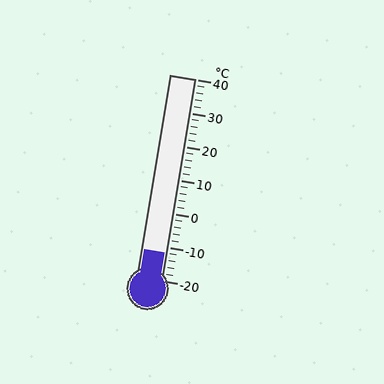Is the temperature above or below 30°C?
The temperature is below 30°C.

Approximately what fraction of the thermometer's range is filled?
The thermometer is filled to approximately 15% of its range.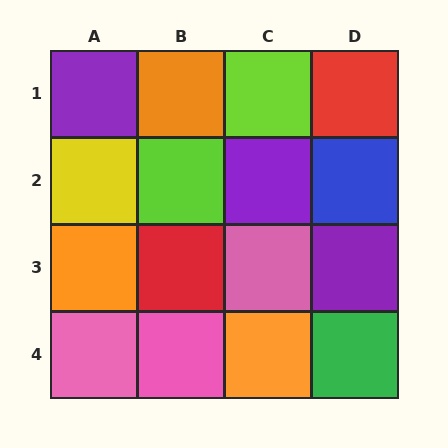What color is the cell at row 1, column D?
Red.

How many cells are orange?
3 cells are orange.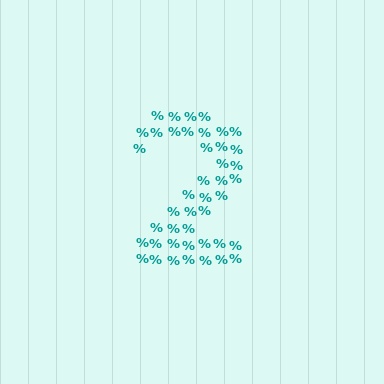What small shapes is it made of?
It is made of small percent signs.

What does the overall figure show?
The overall figure shows the digit 2.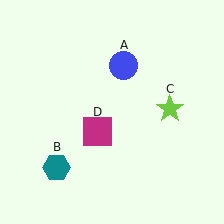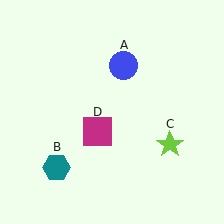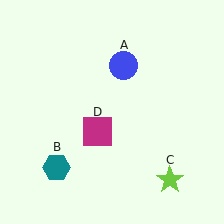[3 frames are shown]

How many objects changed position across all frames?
1 object changed position: lime star (object C).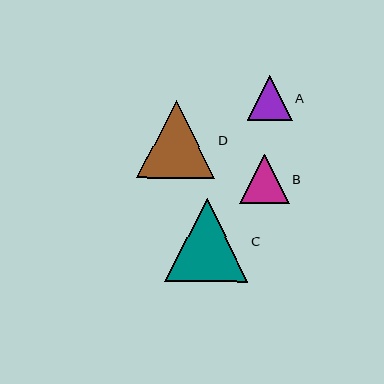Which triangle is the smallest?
Triangle A is the smallest with a size of approximately 45 pixels.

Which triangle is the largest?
Triangle C is the largest with a size of approximately 83 pixels.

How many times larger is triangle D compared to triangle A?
Triangle D is approximately 1.7 times the size of triangle A.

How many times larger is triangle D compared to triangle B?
Triangle D is approximately 1.6 times the size of triangle B.